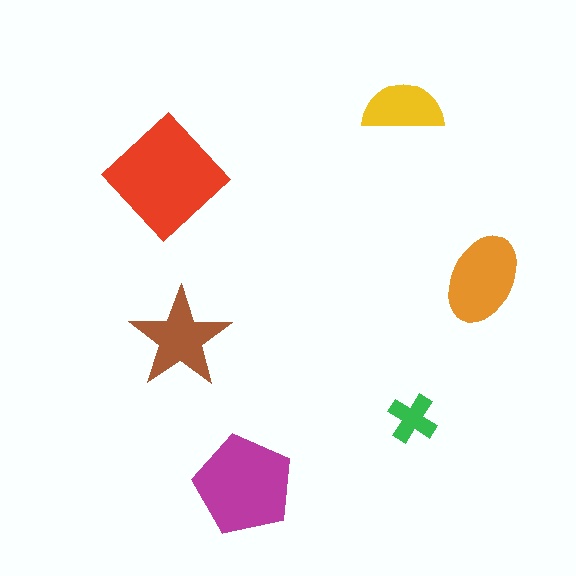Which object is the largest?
The red diamond.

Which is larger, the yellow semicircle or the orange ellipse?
The orange ellipse.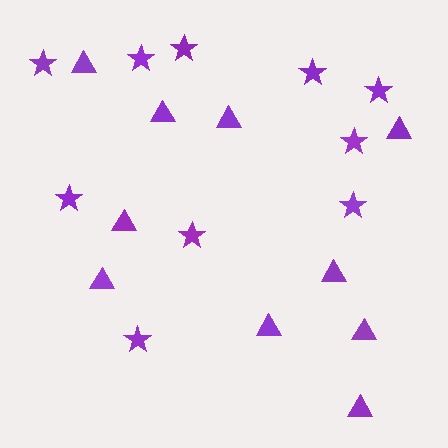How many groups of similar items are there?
There are 2 groups: one group of stars (10) and one group of triangles (10).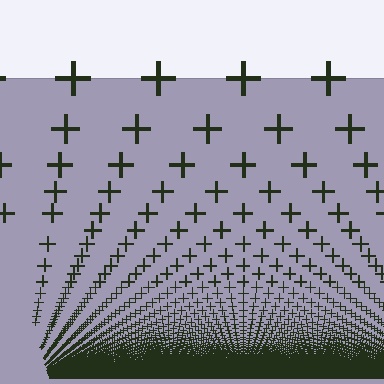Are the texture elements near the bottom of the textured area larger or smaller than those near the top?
Smaller. The gradient is inverted — elements near the bottom are smaller and denser.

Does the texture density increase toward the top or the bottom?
Density increases toward the bottom.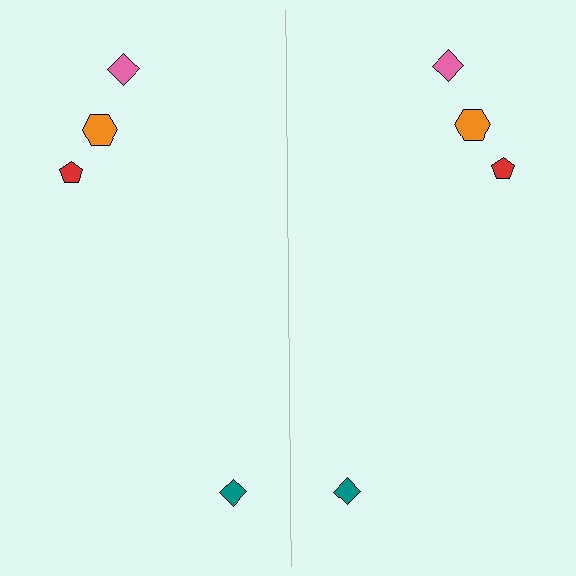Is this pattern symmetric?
Yes, this pattern has bilateral (reflection) symmetry.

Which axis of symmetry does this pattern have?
The pattern has a vertical axis of symmetry running through the center of the image.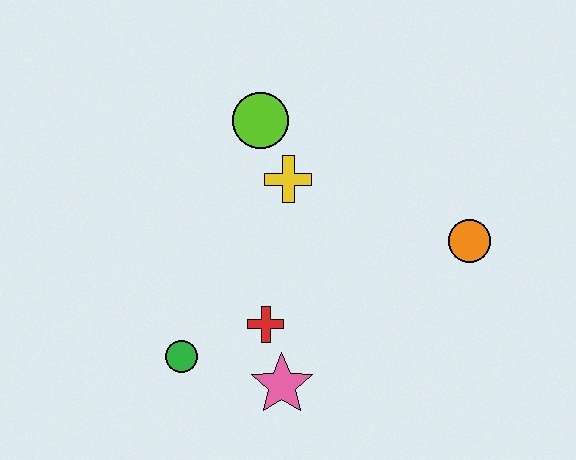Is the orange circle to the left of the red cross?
No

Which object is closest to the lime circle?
The yellow cross is closest to the lime circle.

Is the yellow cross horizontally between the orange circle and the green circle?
Yes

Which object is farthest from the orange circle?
The green circle is farthest from the orange circle.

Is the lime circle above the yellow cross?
Yes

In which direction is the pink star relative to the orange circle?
The pink star is to the left of the orange circle.